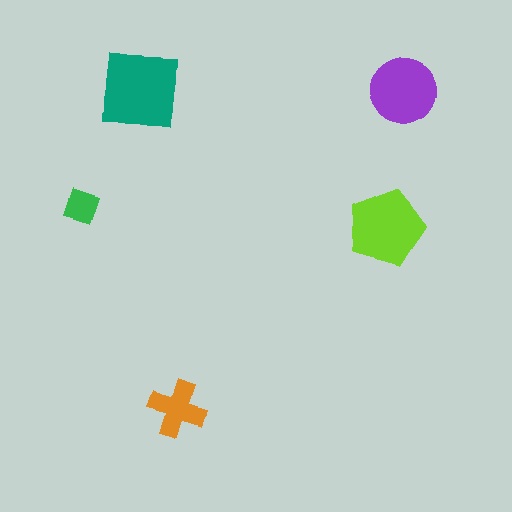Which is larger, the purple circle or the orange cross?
The purple circle.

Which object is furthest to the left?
The green diamond is leftmost.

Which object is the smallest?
The green diamond.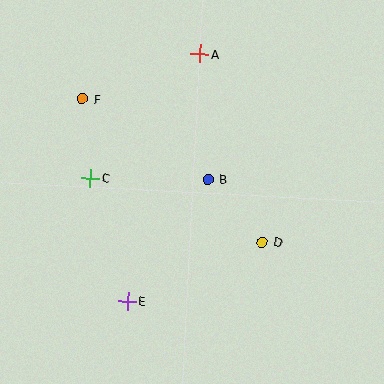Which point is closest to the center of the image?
Point B at (208, 179) is closest to the center.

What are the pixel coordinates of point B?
Point B is at (208, 179).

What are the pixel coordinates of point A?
Point A is at (200, 54).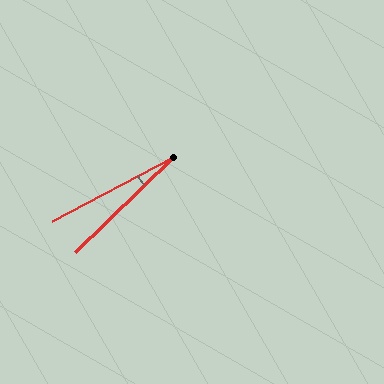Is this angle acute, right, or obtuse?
It is acute.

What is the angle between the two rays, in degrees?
Approximately 16 degrees.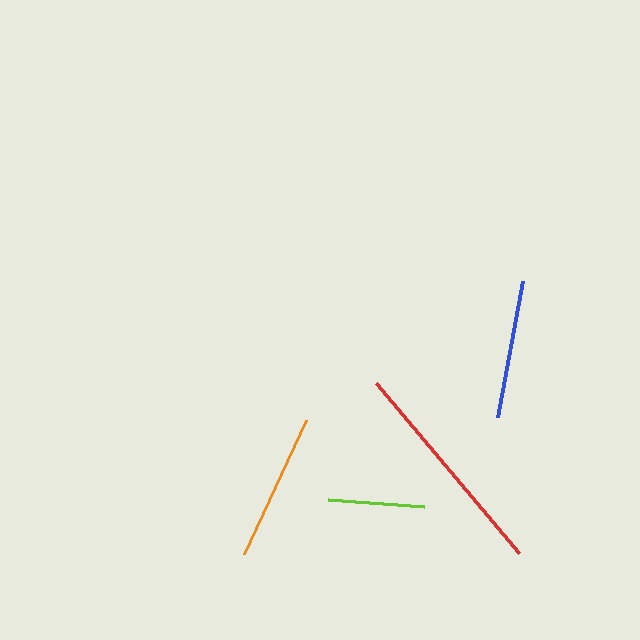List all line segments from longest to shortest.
From longest to shortest: red, orange, blue, lime.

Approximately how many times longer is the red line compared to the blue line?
The red line is approximately 1.6 times the length of the blue line.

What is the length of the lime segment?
The lime segment is approximately 96 pixels long.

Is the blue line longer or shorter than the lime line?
The blue line is longer than the lime line.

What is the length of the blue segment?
The blue segment is approximately 138 pixels long.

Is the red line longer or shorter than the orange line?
The red line is longer than the orange line.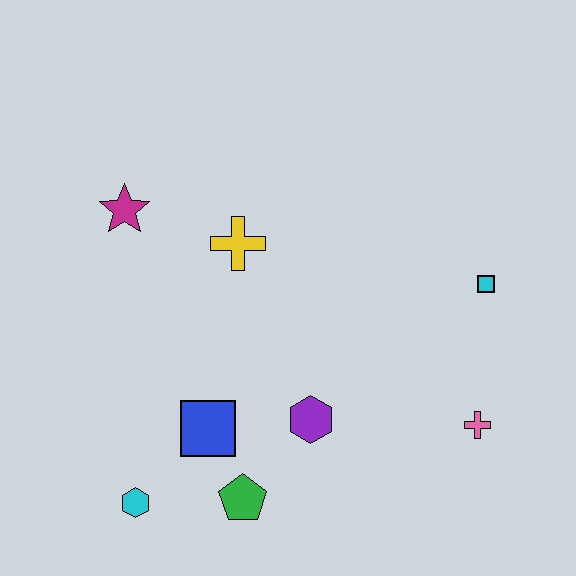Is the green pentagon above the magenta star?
No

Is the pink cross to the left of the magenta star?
No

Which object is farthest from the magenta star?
The pink cross is farthest from the magenta star.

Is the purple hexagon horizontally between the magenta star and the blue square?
No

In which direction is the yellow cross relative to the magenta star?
The yellow cross is to the right of the magenta star.